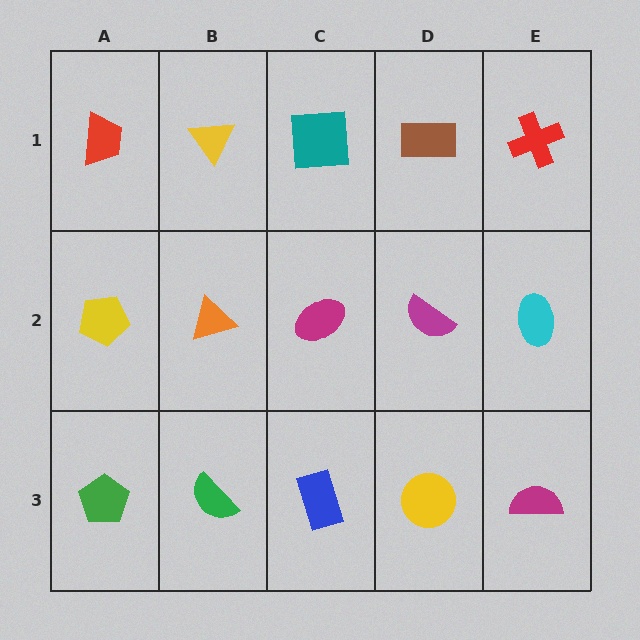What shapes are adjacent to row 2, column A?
A red trapezoid (row 1, column A), a green pentagon (row 3, column A), an orange triangle (row 2, column B).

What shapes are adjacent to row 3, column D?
A magenta semicircle (row 2, column D), a blue rectangle (row 3, column C), a magenta semicircle (row 3, column E).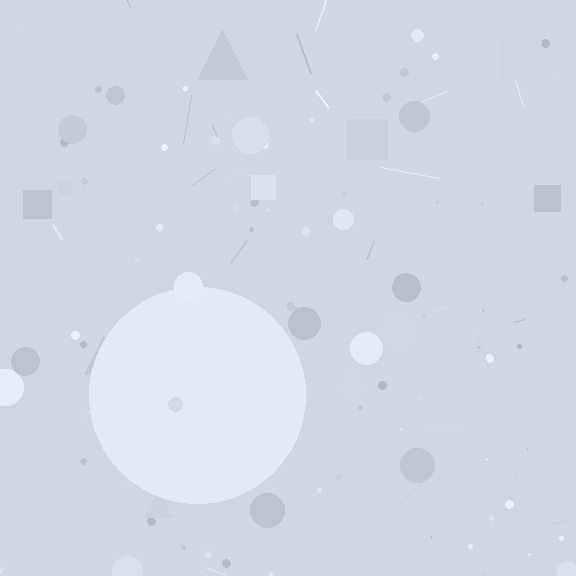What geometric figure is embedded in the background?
A circle is embedded in the background.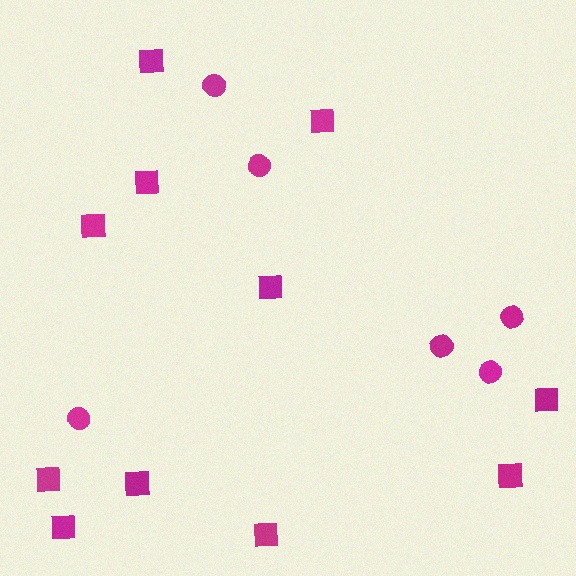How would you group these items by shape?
There are 2 groups: one group of squares (11) and one group of circles (6).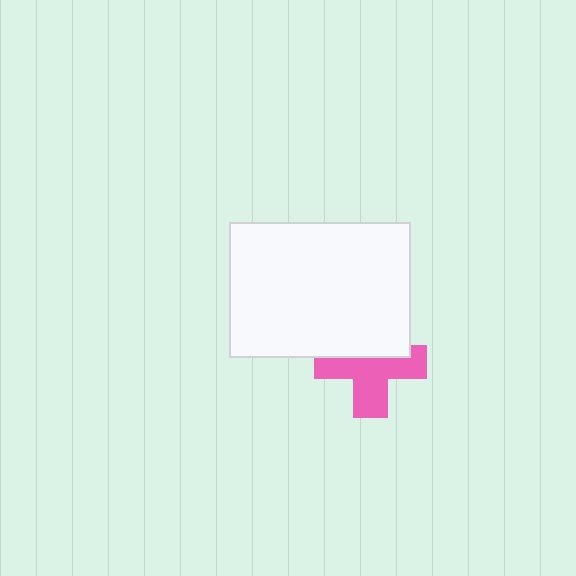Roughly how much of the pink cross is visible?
About half of it is visible (roughly 61%).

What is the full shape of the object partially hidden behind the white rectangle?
The partially hidden object is a pink cross.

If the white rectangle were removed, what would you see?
You would see the complete pink cross.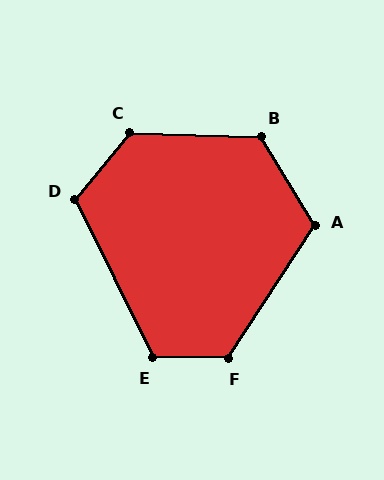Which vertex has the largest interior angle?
C, at approximately 128 degrees.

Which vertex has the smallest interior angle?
D, at approximately 114 degrees.